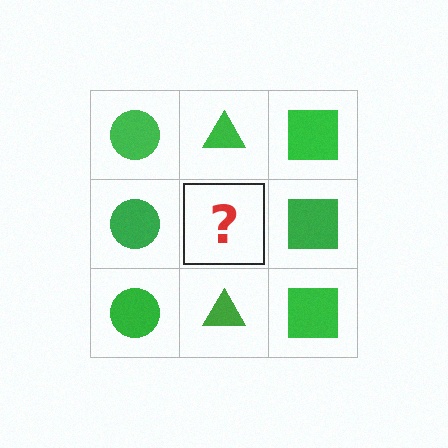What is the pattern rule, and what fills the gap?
The rule is that each column has a consistent shape. The gap should be filled with a green triangle.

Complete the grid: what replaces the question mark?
The question mark should be replaced with a green triangle.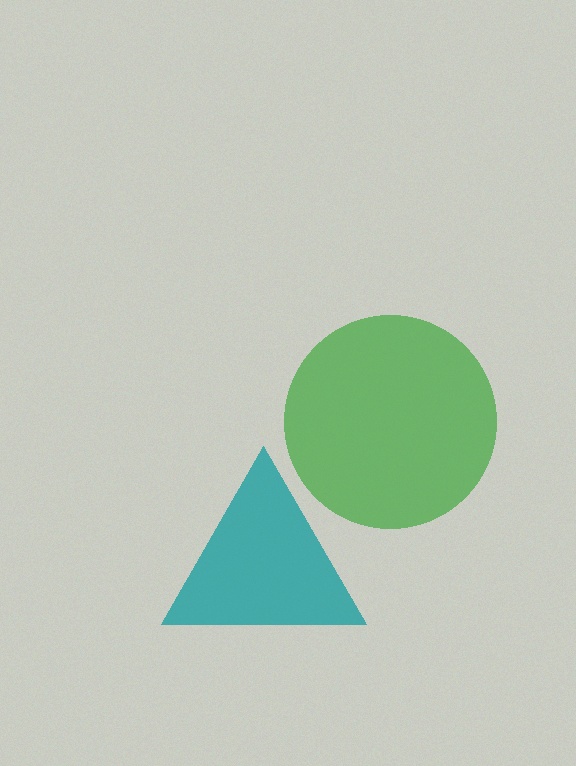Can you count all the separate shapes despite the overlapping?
Yes, there are 2 separate shapes.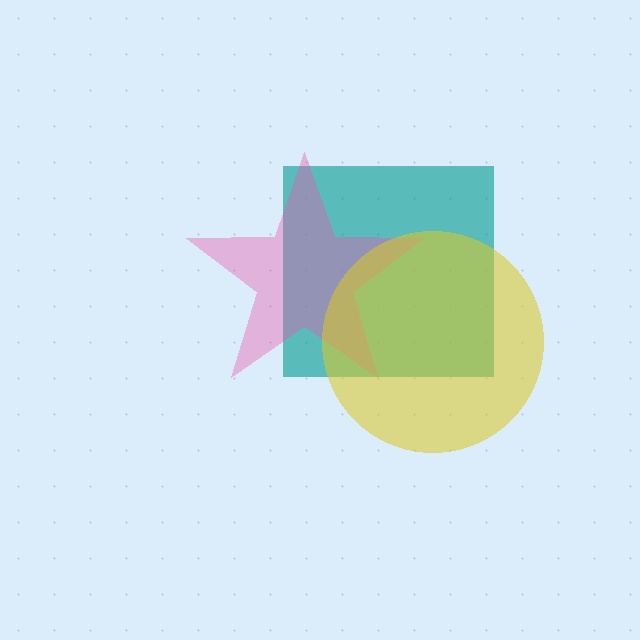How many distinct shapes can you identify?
There are 3 distinct shapes: a teal square, a pink star, a yellow circle.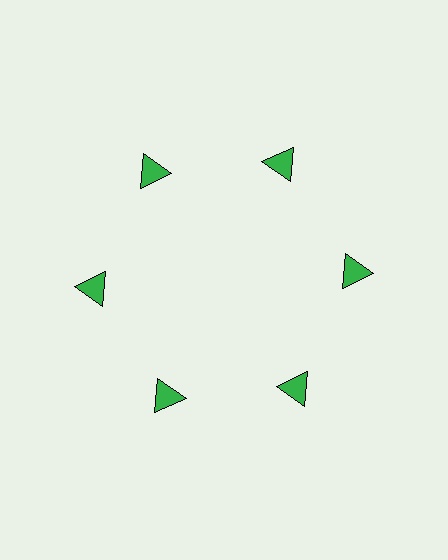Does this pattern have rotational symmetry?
Yes, this pattern has 6-fold rotational symmetry. It looks the same after rotating 60 degrees around the center.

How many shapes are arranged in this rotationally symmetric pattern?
There are 6 shapes, arranged in 6 groups of 1.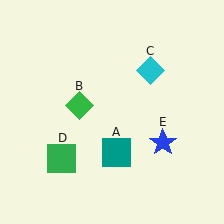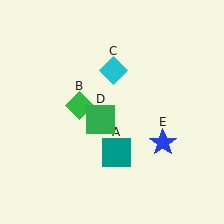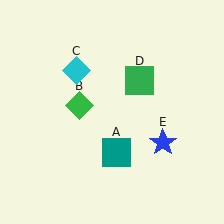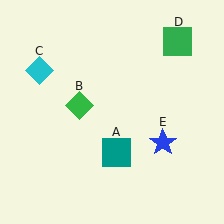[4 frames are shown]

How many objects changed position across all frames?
2 objects changed position: cyan diamond (object C), green square (object D).